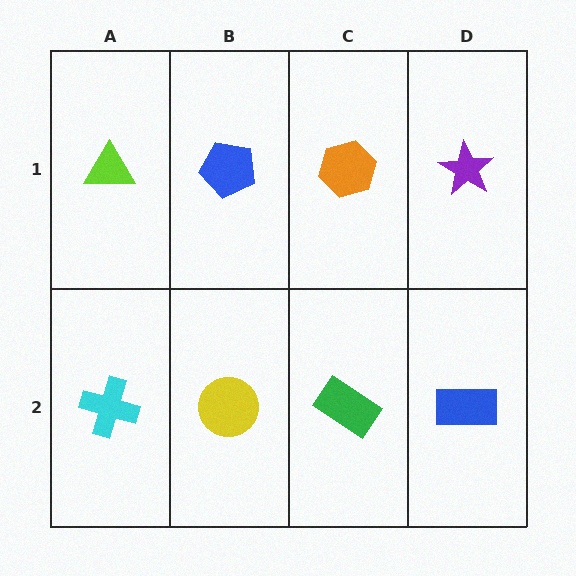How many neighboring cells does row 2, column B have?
3.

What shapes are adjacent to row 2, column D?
A purple star (row 1, column D), a green rectangle (row 2, column C).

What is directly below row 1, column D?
A blue rectangle.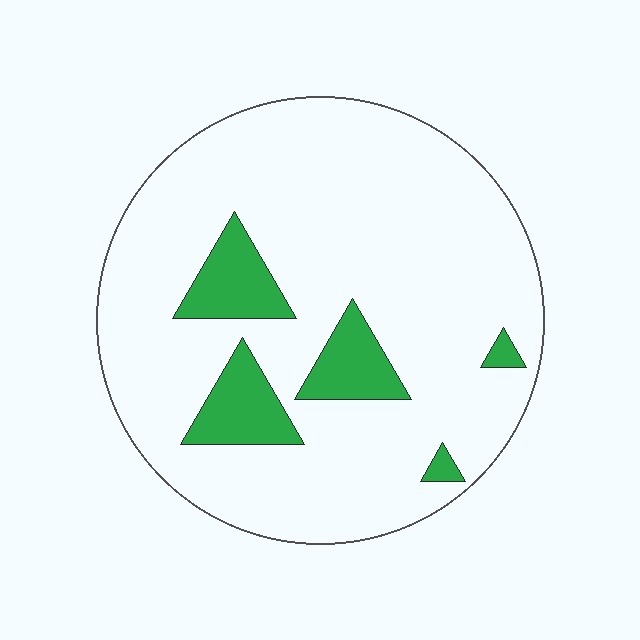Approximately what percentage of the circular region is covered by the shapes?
Approximately 15%.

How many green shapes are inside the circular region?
5.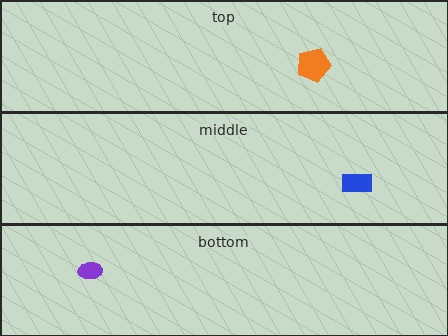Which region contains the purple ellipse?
The bottom region.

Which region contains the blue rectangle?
The middle region.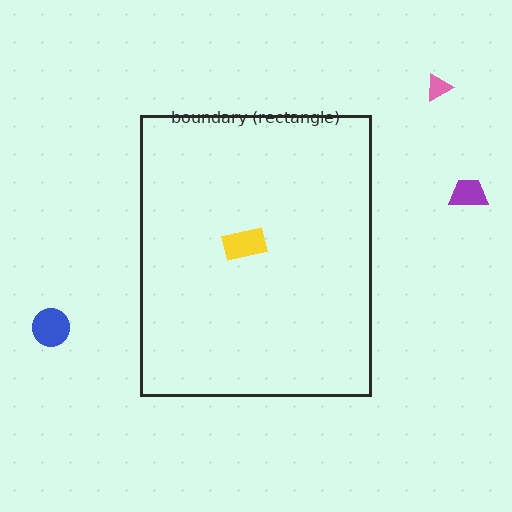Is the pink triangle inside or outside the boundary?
Outside.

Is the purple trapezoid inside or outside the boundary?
Outside.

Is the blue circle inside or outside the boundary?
Outside.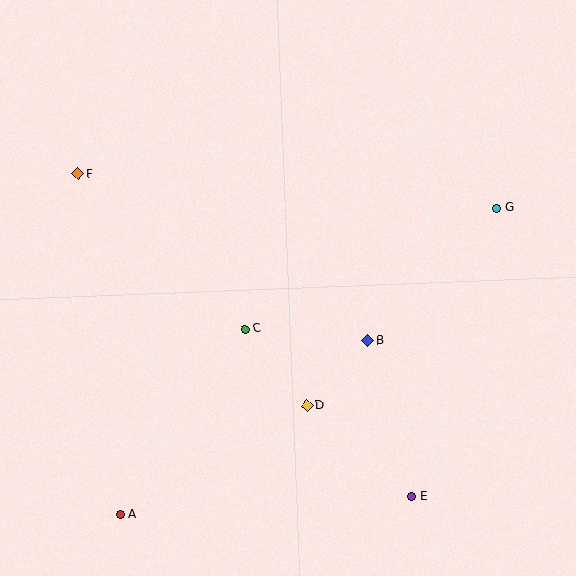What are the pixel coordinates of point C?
Point C is at (245, 329).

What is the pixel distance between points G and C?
The distance between G and C is 280 pixels.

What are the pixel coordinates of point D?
Point D is at (307, 405).